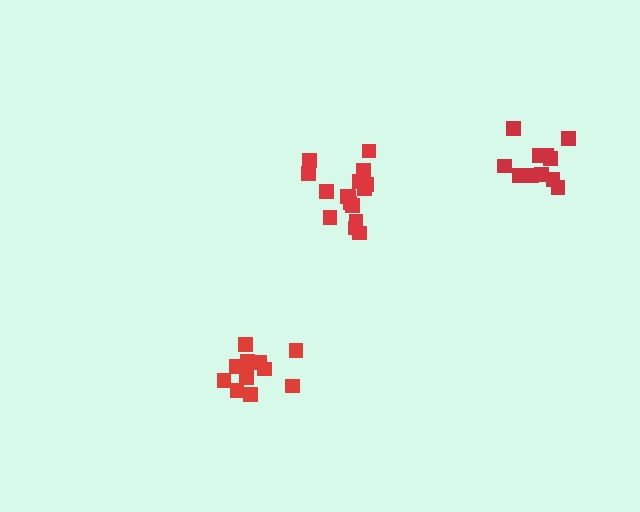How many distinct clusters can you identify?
There are 3 distinct clusters.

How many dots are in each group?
Group 1: 12 dots, Group 2: 11 dots, Group 3: 16 dots (39 total).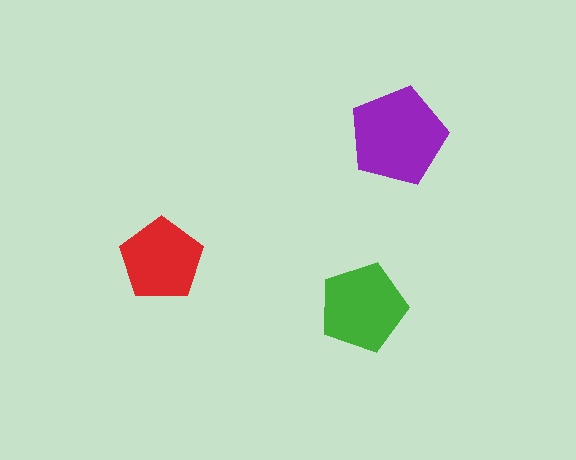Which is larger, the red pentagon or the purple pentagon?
The purple one.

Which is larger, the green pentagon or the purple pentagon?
The purple one.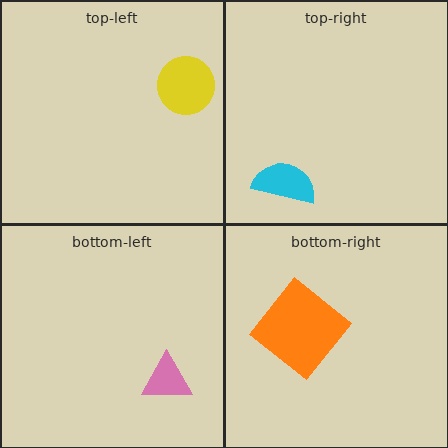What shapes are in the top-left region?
The yellow circle.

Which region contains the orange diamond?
The bottom-right region.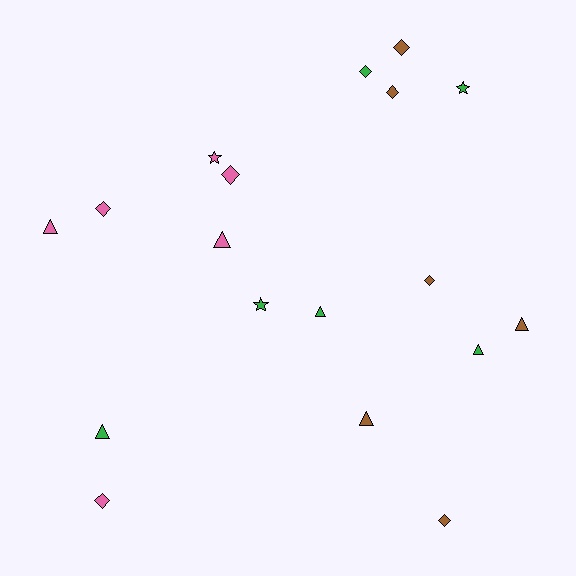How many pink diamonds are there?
There are 3 pink diamonds.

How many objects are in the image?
There are 18 objects.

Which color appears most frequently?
Pink, with 6 objects.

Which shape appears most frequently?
Diamond, with 8 objects.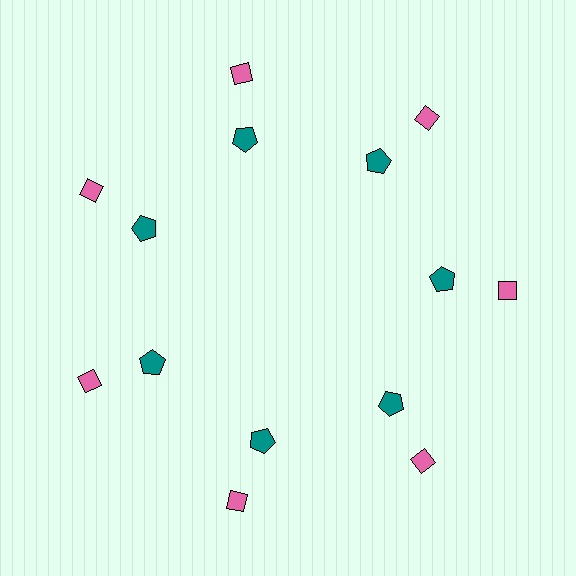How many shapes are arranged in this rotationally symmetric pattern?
There are 14 shapes, arranged in 7 groups of 2.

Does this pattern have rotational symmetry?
Yes, this pattern has 7-fold rotational symmetry. It looks the same after rotating 51 degrees around the center.